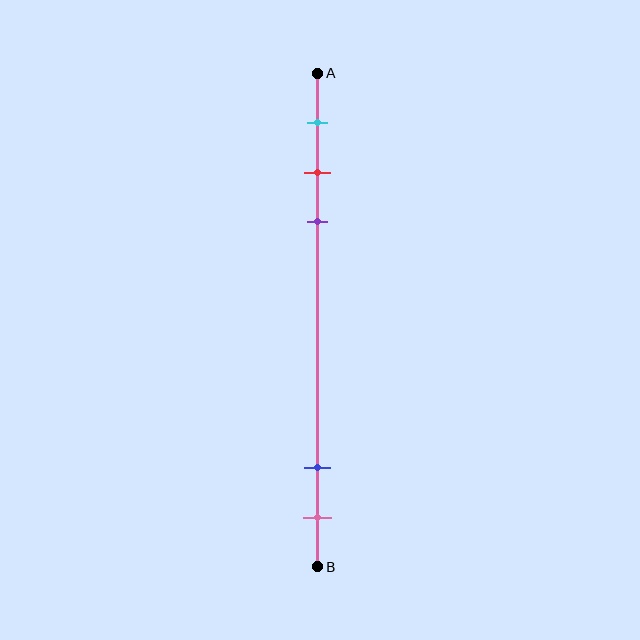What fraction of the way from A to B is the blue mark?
The blue mark is approximately 80% (0.8) of the way from A to B.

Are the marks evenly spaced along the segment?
No, the marks are not evenly spaced.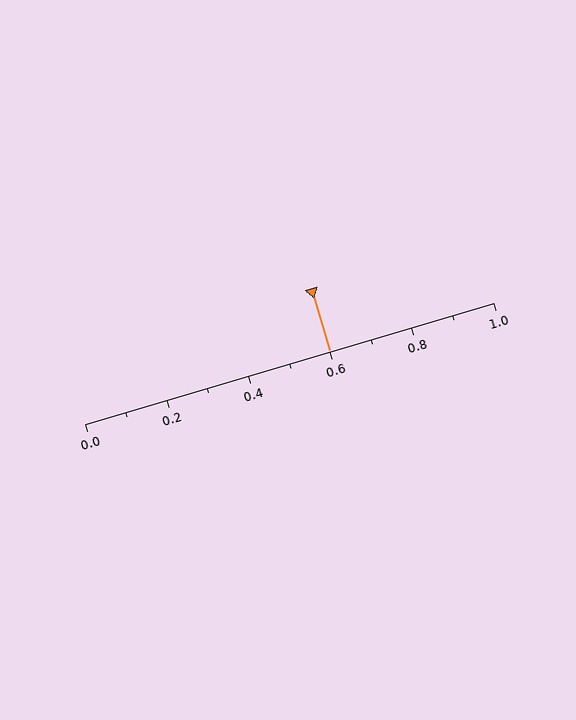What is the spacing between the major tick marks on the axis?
The major ticks are spaced 0.2 apart.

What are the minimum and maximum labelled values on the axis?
The axis runs from 0.0 to 1.0.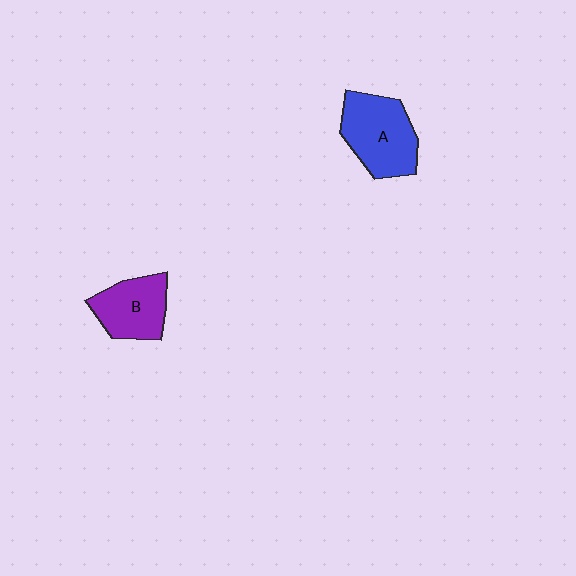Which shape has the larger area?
Shape A (blue).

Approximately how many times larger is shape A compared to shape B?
Approximately 1.3 times.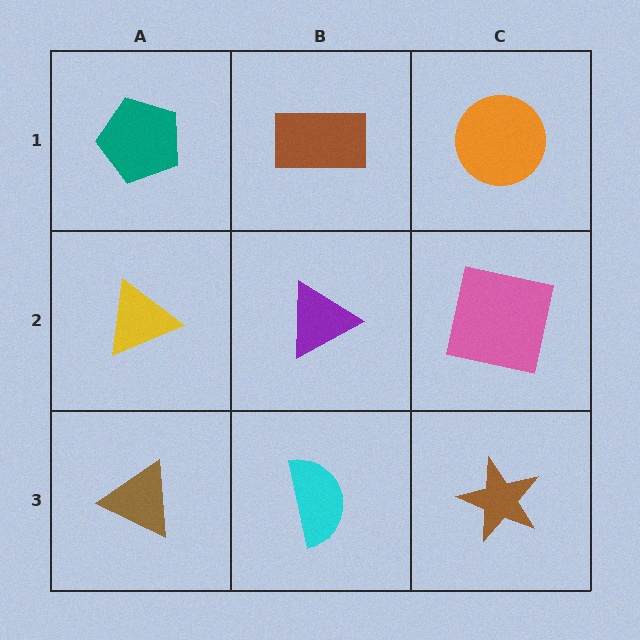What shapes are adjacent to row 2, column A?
A teal pentagon (row 1, column A), a brown triangle (row 3, column A), a purple triangle (row 2, column B).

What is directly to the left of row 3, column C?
A cyan semicircle.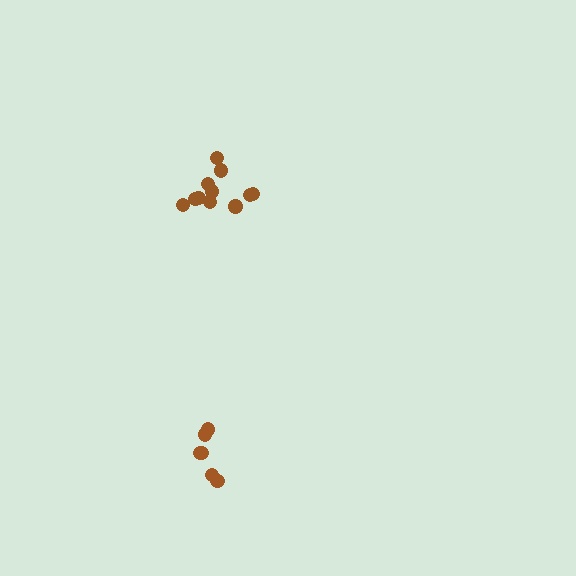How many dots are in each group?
Group 1: 11 dots, Group 2: 6 dots (17 total).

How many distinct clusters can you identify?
There are 2 distinct clusters.